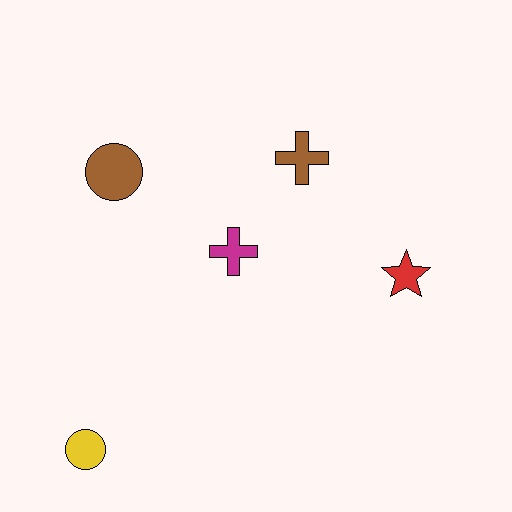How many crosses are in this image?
There are 2 crosses.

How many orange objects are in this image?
There are no orange objects.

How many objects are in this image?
There are 5 objects.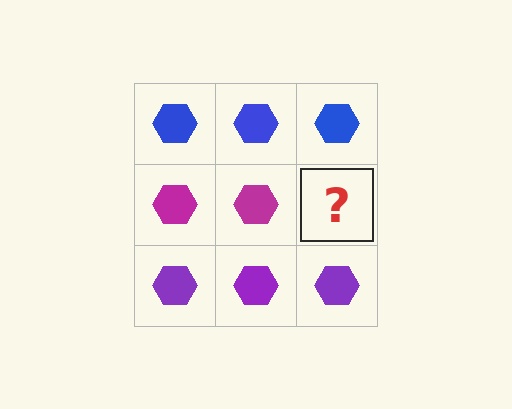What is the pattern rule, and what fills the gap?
The rule is that each row has a consistent color. The gap should be filled with a magenta hexagon.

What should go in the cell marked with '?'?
The missing cell should contain a magenta hexagon.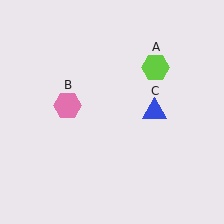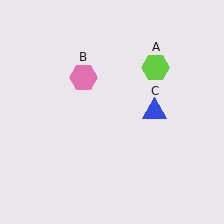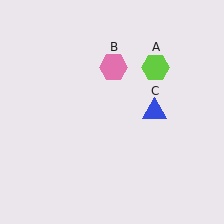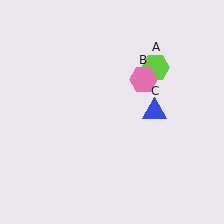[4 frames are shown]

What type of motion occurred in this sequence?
The pink hexagon (object B) rotated clockwise around the center of the scene.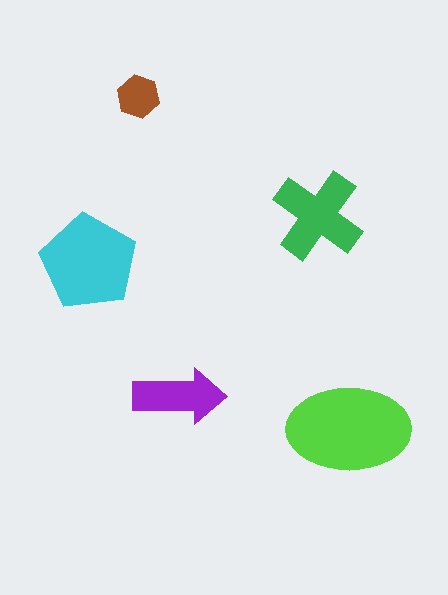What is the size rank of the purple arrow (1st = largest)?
4th.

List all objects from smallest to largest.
The brown hexagon, the purple arrow, the green cross, the cyan pentagon, the lime ellipse.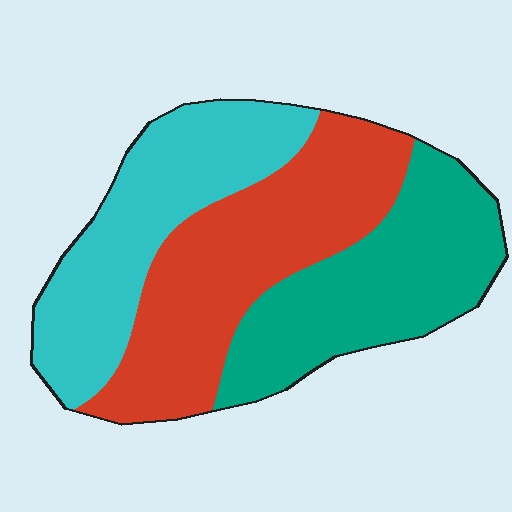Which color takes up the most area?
Red, at roughly 35%.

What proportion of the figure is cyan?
Cyan takes up about one third (1/3) of the figure.